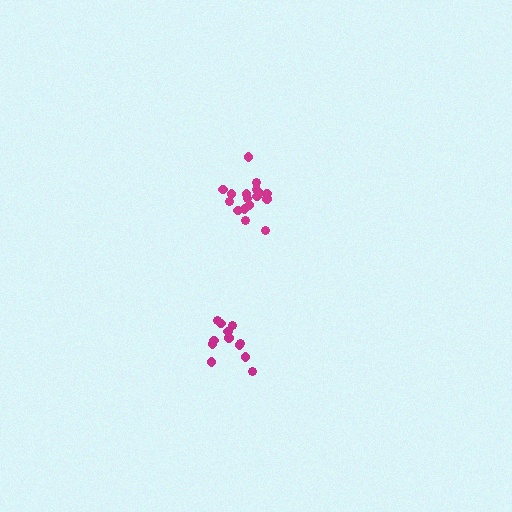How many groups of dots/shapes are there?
There are 2 groups.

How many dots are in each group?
Group 1: 12 dots, Group 2: 17 dots (29 total).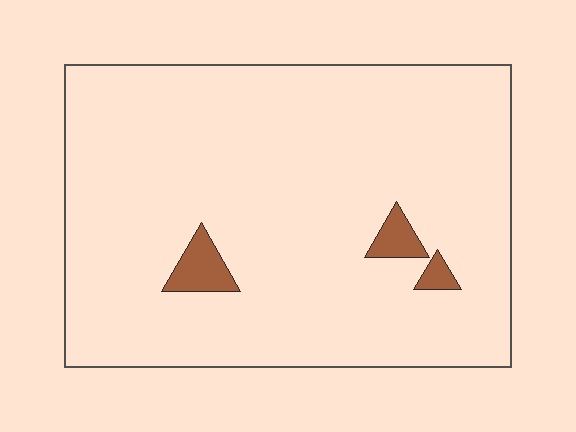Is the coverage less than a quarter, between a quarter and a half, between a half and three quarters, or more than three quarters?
Less than a quarter.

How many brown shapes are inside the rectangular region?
3.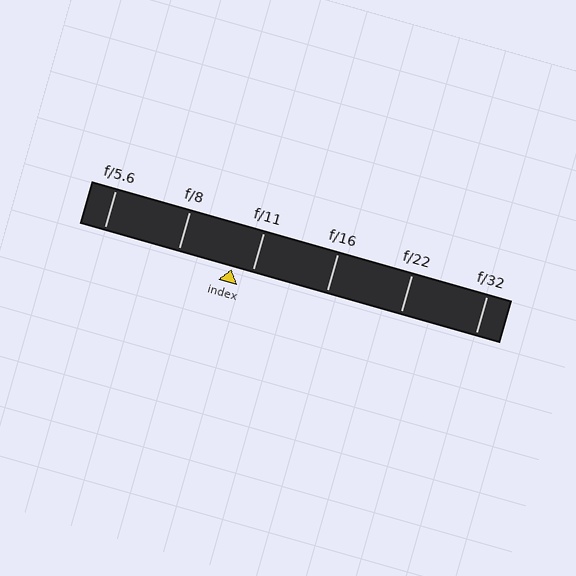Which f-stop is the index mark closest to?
The index mark is closest to f/11.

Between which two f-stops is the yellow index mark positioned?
The index mark is between f/8 and f/11.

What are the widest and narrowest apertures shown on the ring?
The widest aperture shown is f/5.6 and the narrowest is f/32.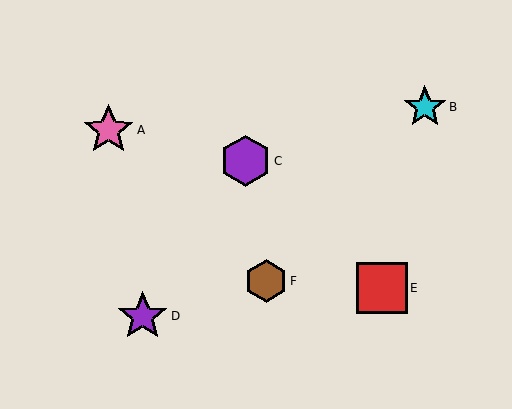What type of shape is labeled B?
Shape B is a cyan star.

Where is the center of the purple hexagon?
The center of the purple hexagon is at (245, 161).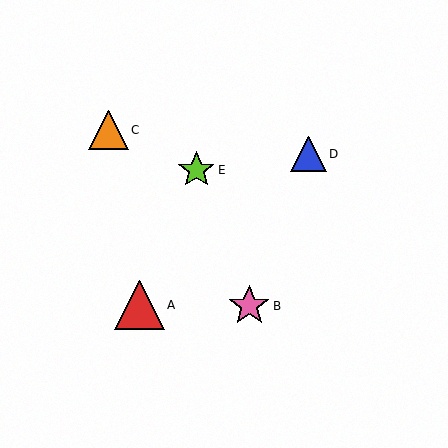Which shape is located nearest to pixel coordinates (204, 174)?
The lime star (labeled E) at (196, 170) is nearest to that location.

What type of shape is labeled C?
Shape C is an orange triangle.